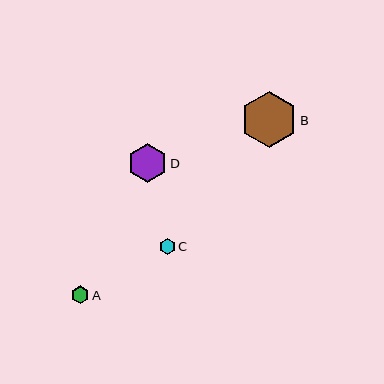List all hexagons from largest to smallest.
From largest to smallest: B, D, A, C.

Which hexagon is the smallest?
Hexagon C is the smallest with a size of approximately 16 pixels.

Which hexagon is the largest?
Hexagon B is the largest with a size of approximately 56 pixels.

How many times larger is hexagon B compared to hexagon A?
Hexagon B is approximately 3.2 times the size of hexagon A.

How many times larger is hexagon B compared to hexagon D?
Hexagon B is approximately 1.4 times the size of hexagon D.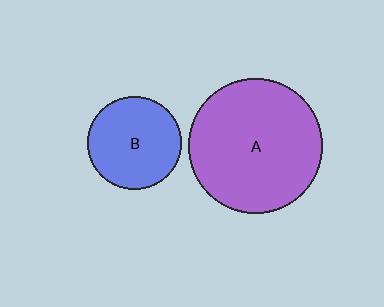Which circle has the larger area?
Circle A (purple).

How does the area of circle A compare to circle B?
Approximately 2.1 times.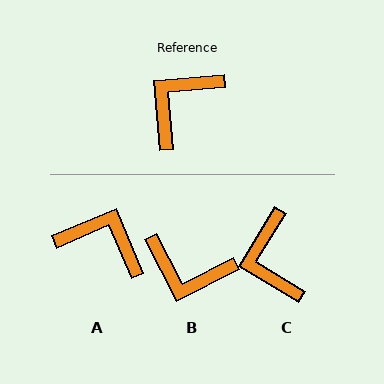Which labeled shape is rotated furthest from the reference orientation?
B, about 112 degrees away.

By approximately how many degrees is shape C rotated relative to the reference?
Approximately 54 degrees counter-clockwise.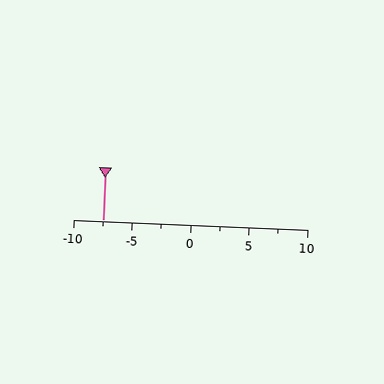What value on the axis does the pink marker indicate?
The marker indicates approximately -7.5.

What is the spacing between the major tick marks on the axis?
The major ticks are spaced 5 apart.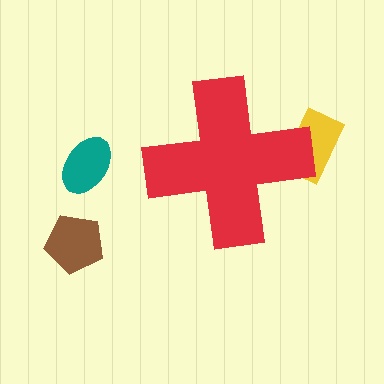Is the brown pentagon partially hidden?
No, the brown pentagon is fully visible.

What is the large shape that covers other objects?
A red cross.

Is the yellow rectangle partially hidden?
Yes, the yellow rectangle is partially hidden behind the red cross.